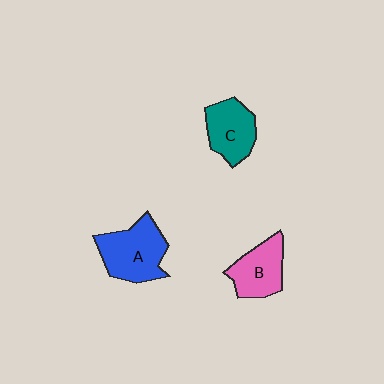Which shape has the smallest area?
Shape C (teal).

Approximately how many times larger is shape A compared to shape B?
Approximately 1.3 times.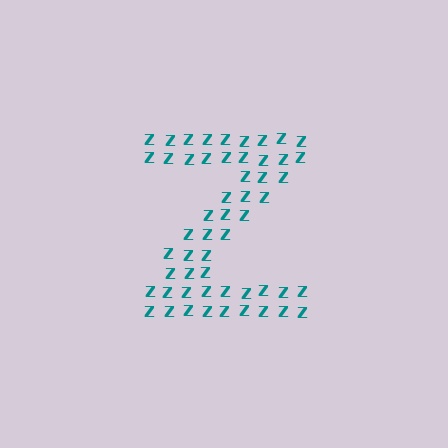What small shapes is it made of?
It is made of small letter Z's.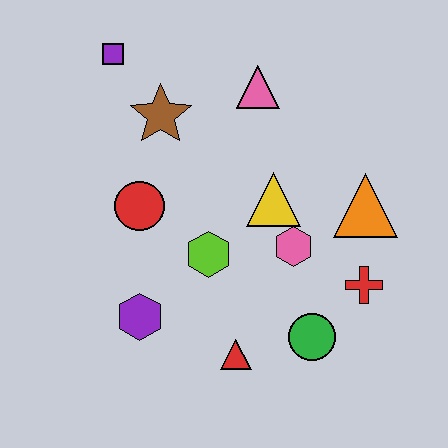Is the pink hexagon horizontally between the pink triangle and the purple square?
No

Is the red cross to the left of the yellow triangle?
No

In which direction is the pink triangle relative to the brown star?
The pink triangle is to the right of the brown star.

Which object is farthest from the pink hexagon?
The purple square is farthest from the pink hexagon.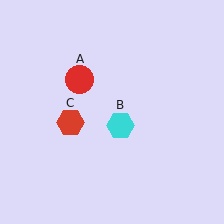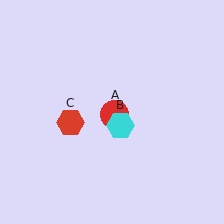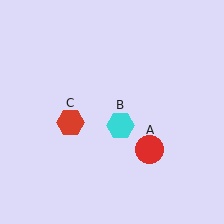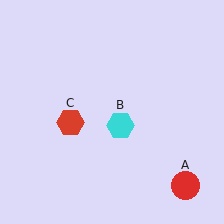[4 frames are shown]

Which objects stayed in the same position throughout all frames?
Cyan hexagon (object B) and red hexagon (object C) remained stationary.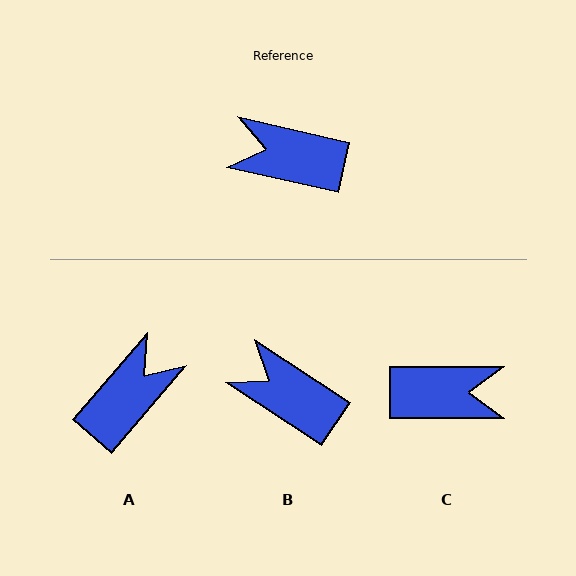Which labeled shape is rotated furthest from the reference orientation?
C, about 168 degrees away.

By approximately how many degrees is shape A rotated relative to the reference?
Approximately 118 degrees clockwise.